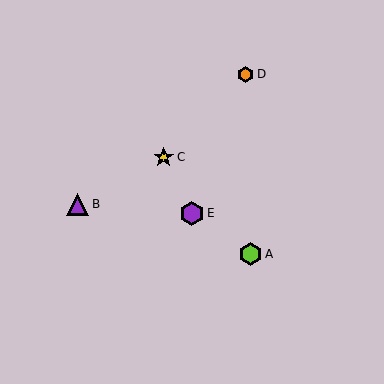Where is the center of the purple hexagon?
The center of the purple hexagon is at (192, 213).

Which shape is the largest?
The purple hexagon (labeled E) is the largest.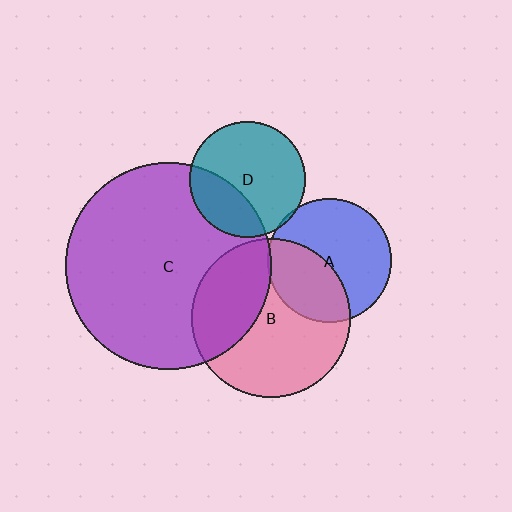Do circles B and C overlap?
Yes.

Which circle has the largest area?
Circle C (purple).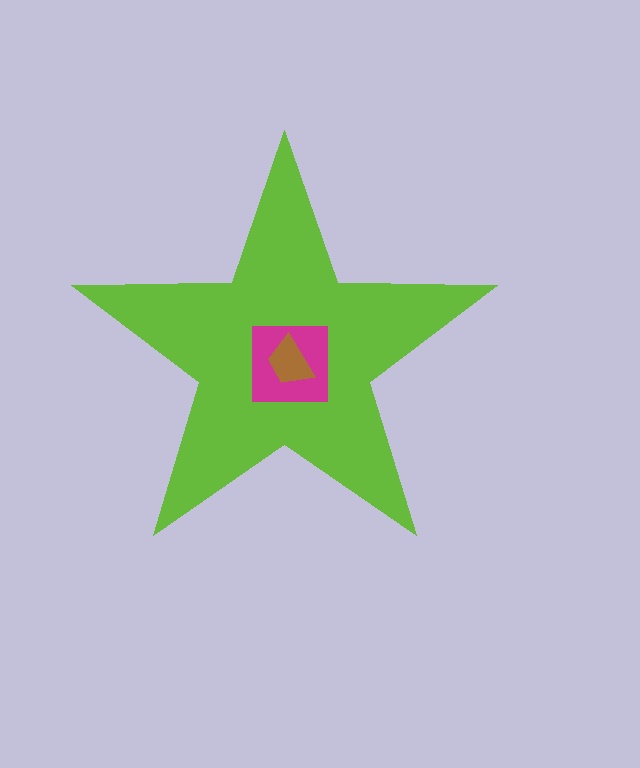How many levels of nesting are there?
3.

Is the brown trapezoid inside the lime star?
Yes.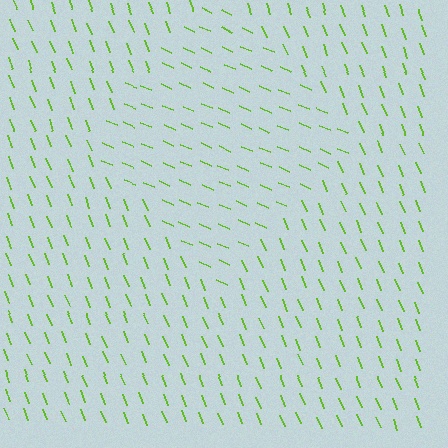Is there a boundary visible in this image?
Yes, there is a texture boundary formed by a change in line orientation.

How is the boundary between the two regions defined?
The boundary is defined purely by a change in line orientation (approximately 45 degrees difference). All lines are the same color and thickness.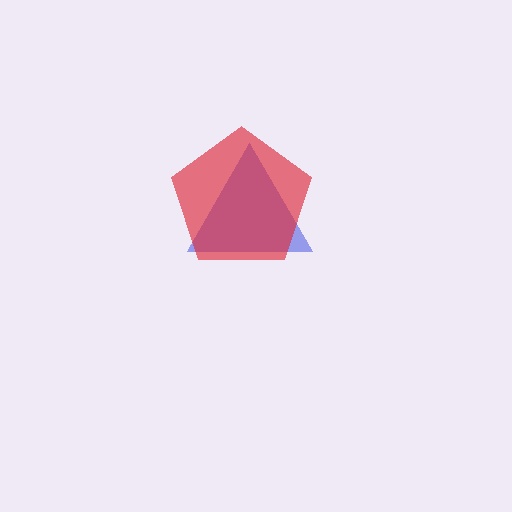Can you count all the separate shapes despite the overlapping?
Yes, there are 2 separate shapes.